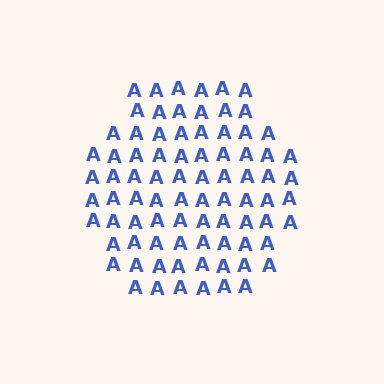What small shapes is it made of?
It is made of small letter A's.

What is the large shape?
The large shape is a hexagon.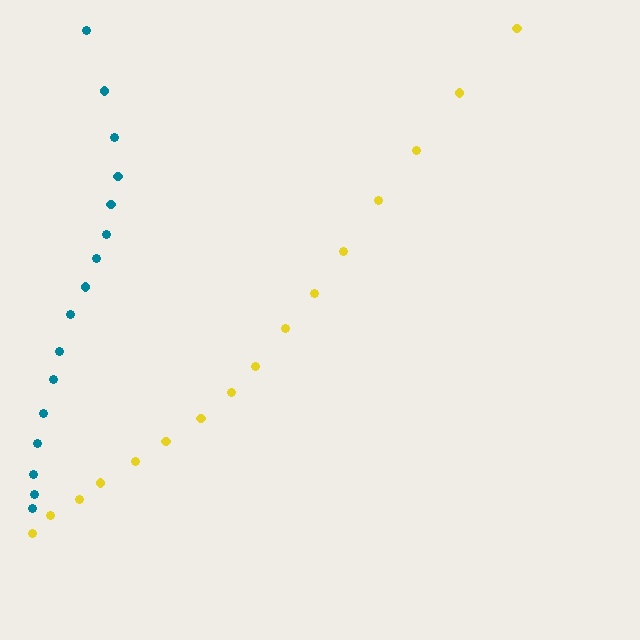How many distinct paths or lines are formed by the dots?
There are 2 distinct paths.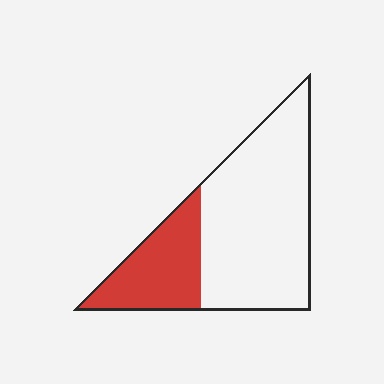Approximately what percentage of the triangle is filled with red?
Approximately 30%.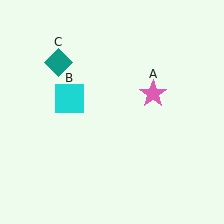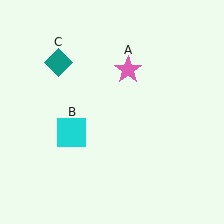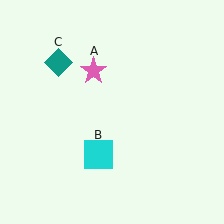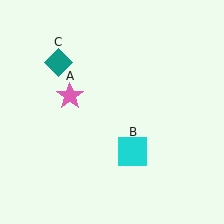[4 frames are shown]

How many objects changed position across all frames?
2 objects changed position: pink star (object A), cyan square (object B).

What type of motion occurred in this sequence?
The pink star (object A), cyan square (object B) rotated counterclockwise around the center of the scene.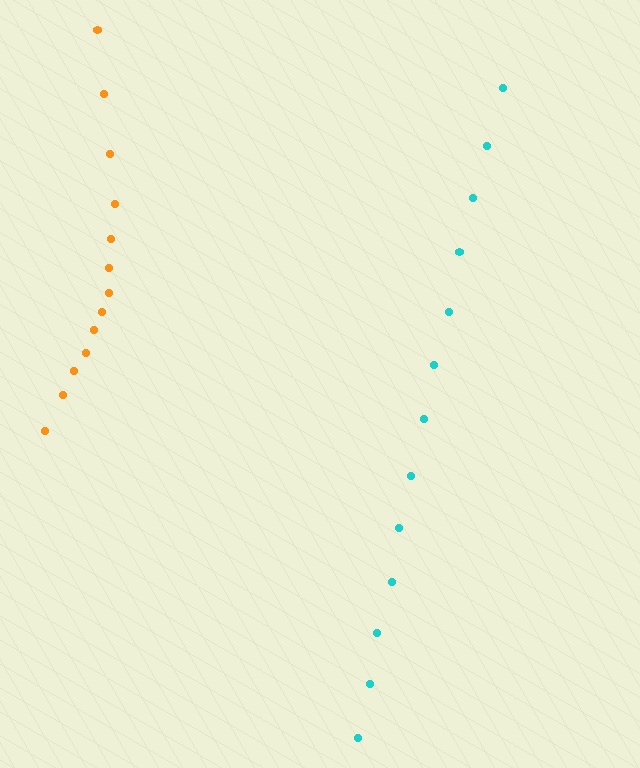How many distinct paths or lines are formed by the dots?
There are 2 distinct paths.